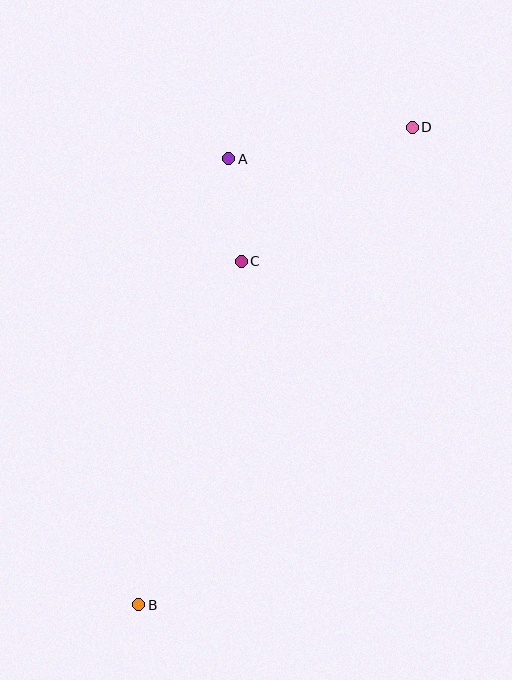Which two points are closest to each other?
Points A and C are closest to each other.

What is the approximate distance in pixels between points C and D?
The distance between C and D is approximately 218 pixels.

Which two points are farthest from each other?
Points B and D are farthest from each other.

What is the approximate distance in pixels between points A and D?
The distance between A and D is approximately 186 pixels.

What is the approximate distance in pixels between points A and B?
The distance between A and B is approximately 455 pixels.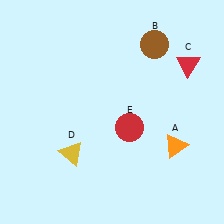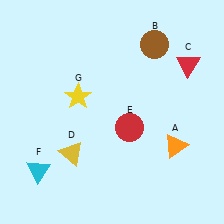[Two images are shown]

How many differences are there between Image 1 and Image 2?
There are 2 differences between the two images.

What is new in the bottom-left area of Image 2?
A cyan triangle (F) was added in the bottom-left area of Image 2.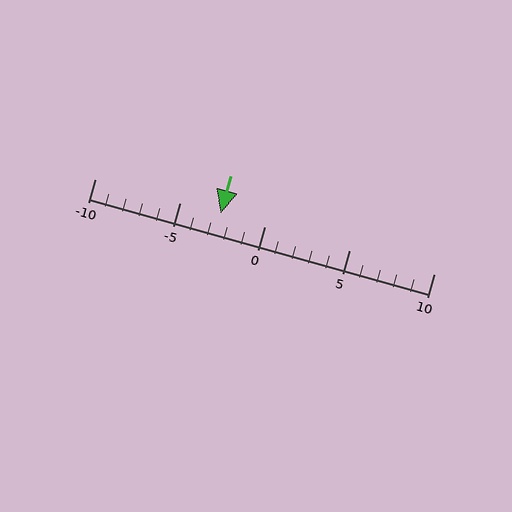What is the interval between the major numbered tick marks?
The major tick marks are spaced 5 units apart.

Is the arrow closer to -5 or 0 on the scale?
The arrow is closer to -5.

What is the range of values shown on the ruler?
The ruler shows values from -10 to 10.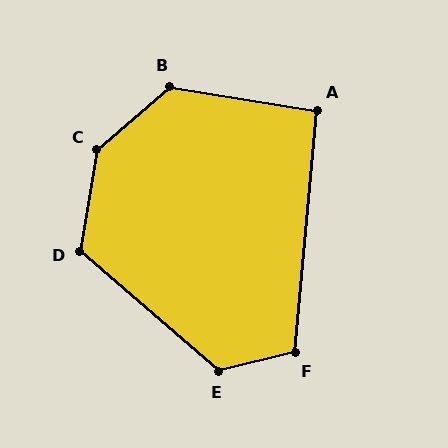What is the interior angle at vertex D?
Approximately 121 degrees (obtuse).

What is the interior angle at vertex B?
Approximately 130 degrees (obtuse).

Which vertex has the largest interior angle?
C, at approximately 140 degrees.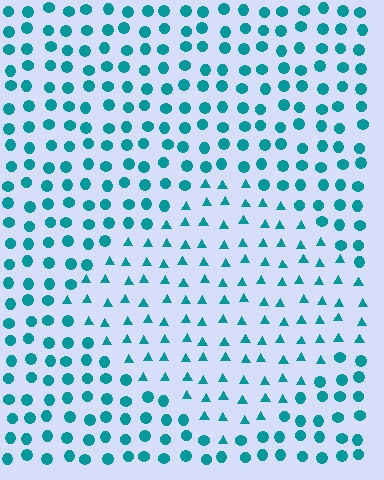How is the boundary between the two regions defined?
The boundary is defined by a change in element shape: triangles inside vs. circles outside. All elements share the same color and spacing.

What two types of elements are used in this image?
The image uses triangles inside the diamond region and circles outside it.